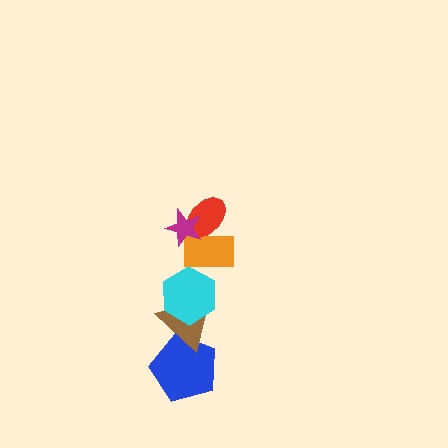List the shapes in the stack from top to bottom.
From top to bottom: the magenta star, the red ellipse, the orange rectangle, the cyan hexagon, the brown triangle, the blue pentagon.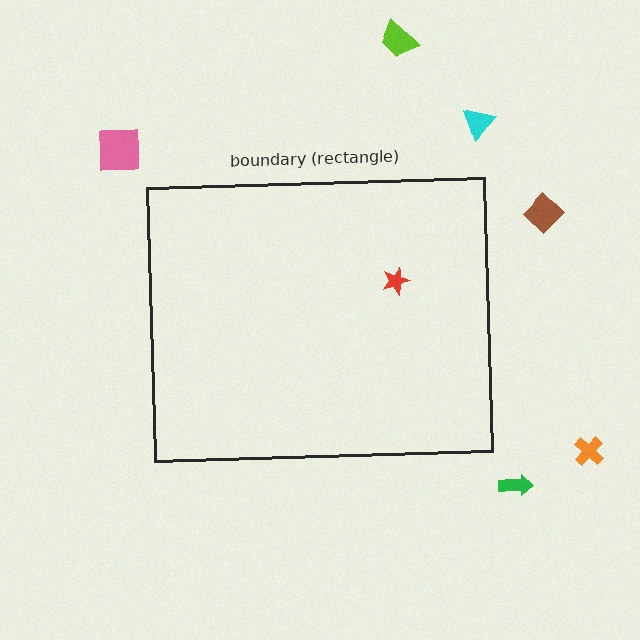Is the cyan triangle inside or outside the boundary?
Outside.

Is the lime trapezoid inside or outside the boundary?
Outside.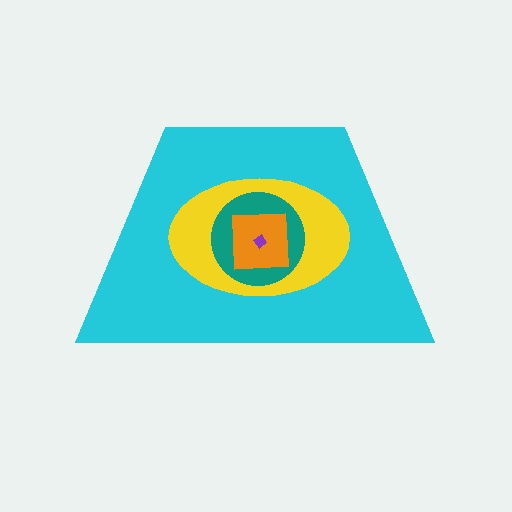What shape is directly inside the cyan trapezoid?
The yellow ellipse.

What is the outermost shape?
The cyan trapezoid.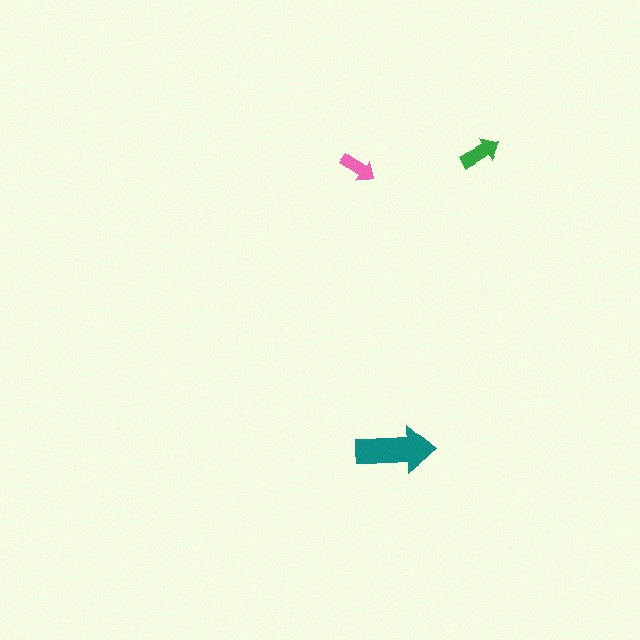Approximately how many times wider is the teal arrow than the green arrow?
About 2 times wider.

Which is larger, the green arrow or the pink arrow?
The green one.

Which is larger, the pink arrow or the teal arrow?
The teal one.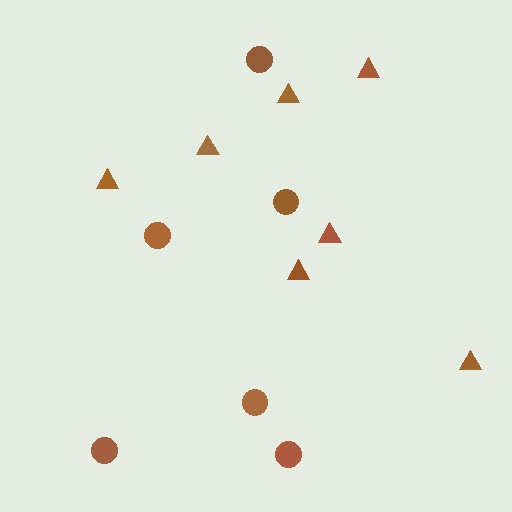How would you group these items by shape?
There are 2 groups: one group of triangles (7) and one group of circles (6).